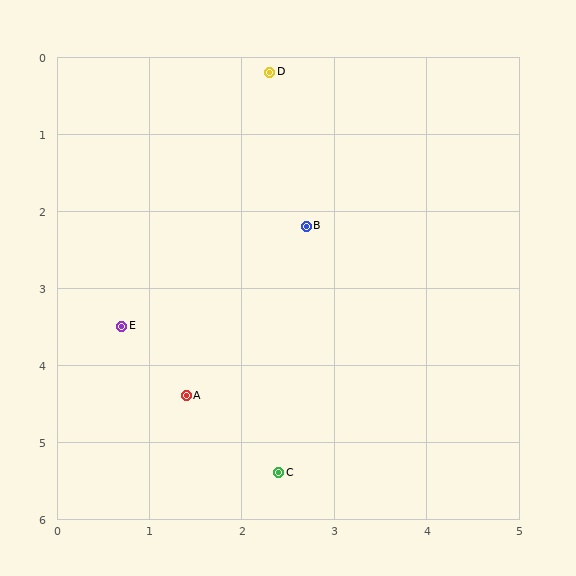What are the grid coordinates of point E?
Point E is at approximately (0.7, 3.5).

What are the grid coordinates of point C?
Point C is at approximately (2.4, 5.4).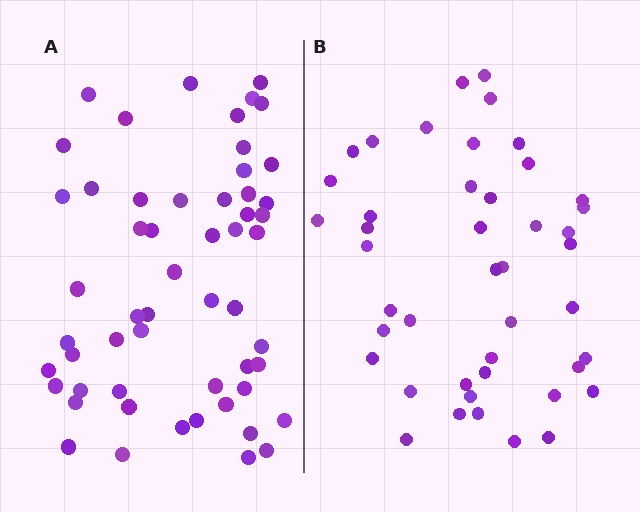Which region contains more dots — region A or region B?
Region A (the left region) has more dots.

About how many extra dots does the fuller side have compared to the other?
Region A has roughly 12 or so more dots than region B.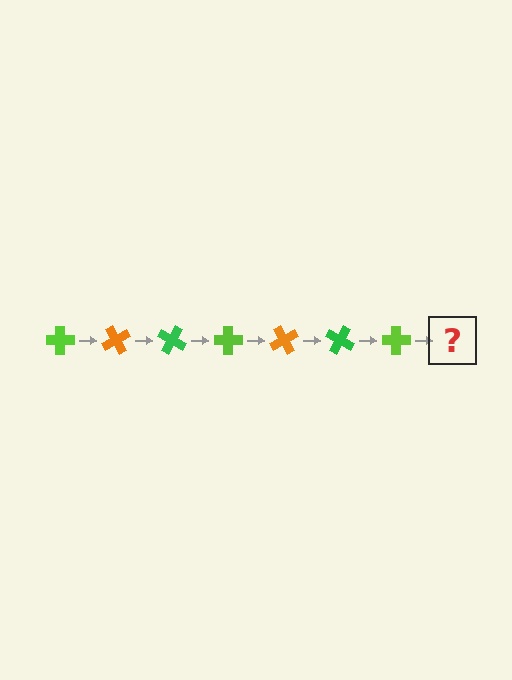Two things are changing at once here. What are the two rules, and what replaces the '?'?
The two rules are that it rotates 60 degrees each step and the color cycles through lime, orange, and green. The '?' should be an orange cross, rotated 420 degrees from the start.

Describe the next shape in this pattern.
It should be an orange cross, rotated 420 degrees from the start.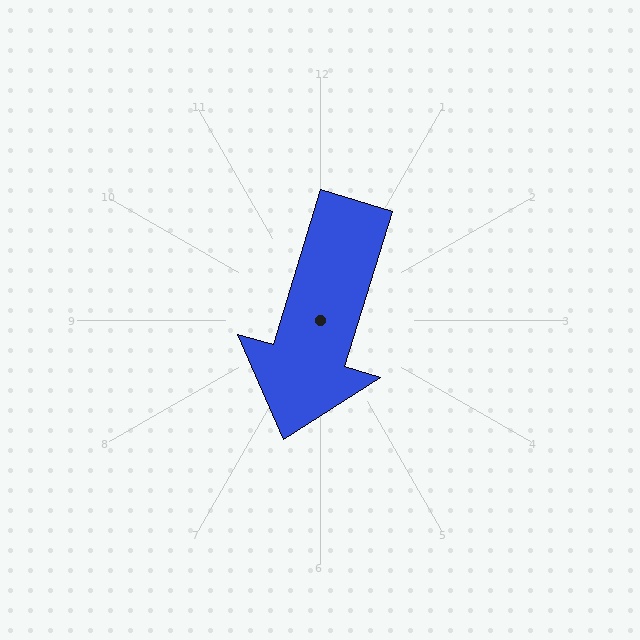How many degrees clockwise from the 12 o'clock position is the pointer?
Approximately 197 degrees.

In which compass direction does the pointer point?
South.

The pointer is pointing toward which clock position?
Roughly 7 o'clock.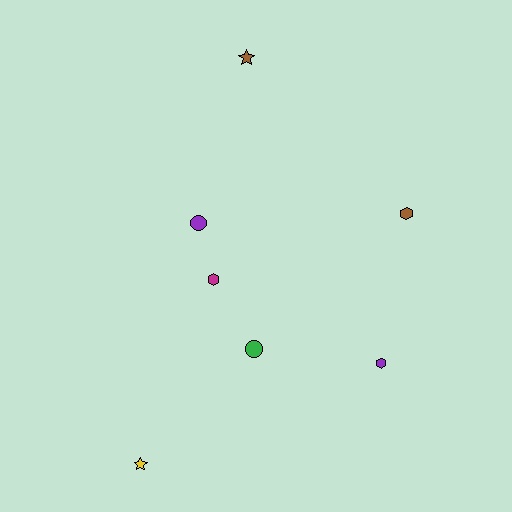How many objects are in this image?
There are 7 objects.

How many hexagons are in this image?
There are 3 hexagons.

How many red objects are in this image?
There are no red objects.